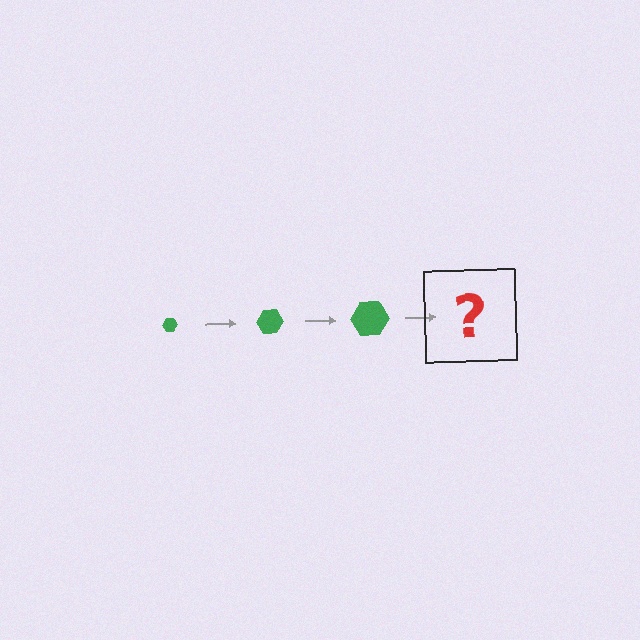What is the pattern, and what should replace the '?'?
The pattern is that the hexagon gets progressively larger each step. The '?' should be a green hexagon, larger than the previous one.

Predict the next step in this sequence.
The next step is a green hexagon, larger than the previous one.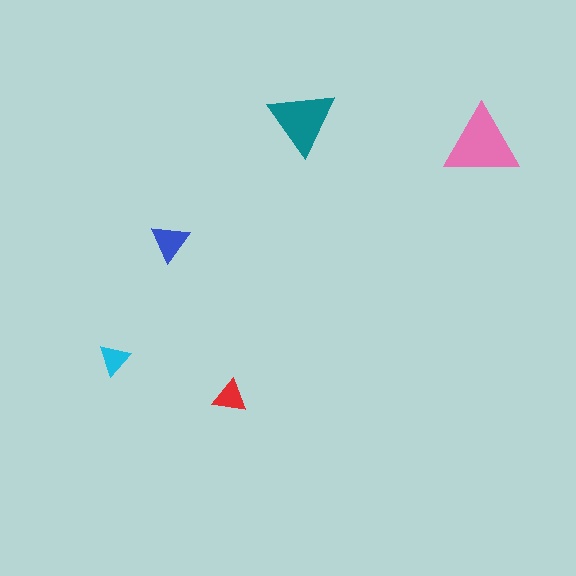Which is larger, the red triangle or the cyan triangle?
The red one.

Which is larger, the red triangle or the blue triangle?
The blue one.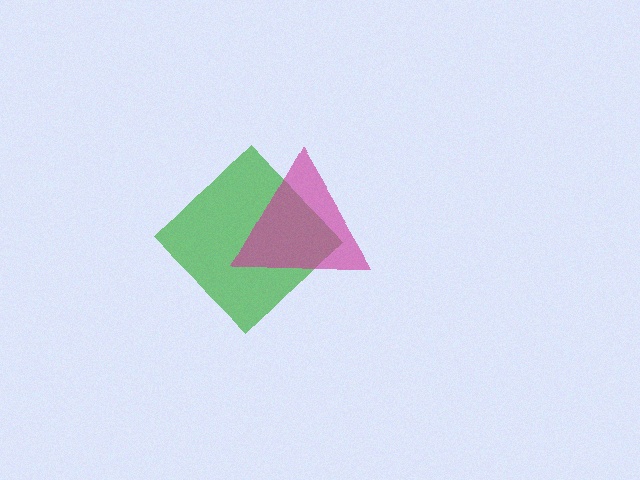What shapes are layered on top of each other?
The layered shapes are: a green diamond, a magenta triangle.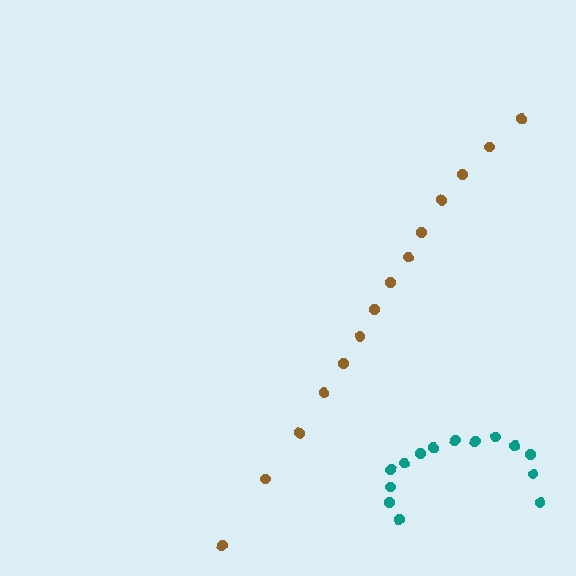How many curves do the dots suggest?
There are 2 distinct paths.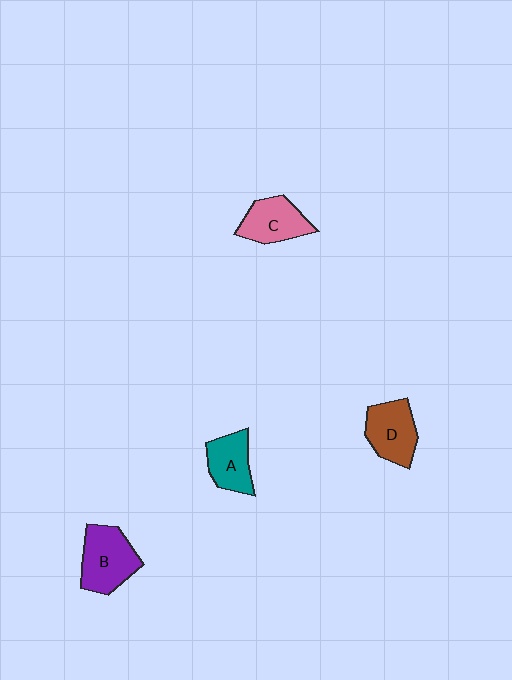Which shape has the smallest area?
Shape A (teal).